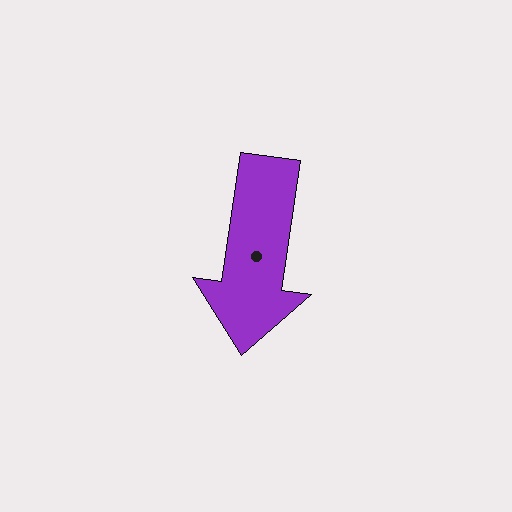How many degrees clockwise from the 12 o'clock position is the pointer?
Approximately 188 degrees.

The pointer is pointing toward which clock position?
Roughly 6 o'clock.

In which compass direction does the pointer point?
South.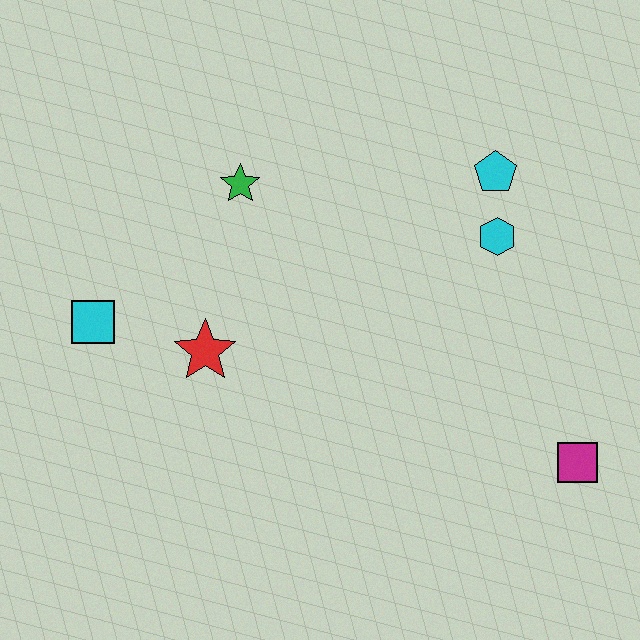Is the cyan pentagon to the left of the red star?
No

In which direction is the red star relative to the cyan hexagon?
The red star is to the left of the cyan hexagon.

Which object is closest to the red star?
The cyan square is closest to the red star.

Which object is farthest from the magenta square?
The cyan square is farthest from the magenta square.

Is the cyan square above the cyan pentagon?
No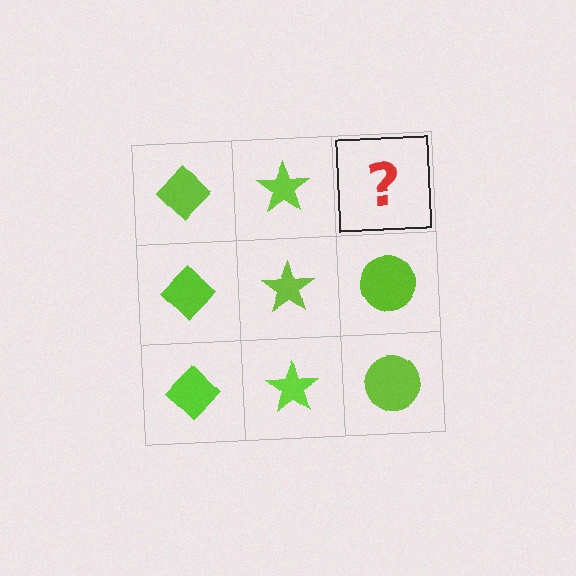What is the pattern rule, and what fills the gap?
The rule is that each column has a consistent shape. The gap should be filled with a lime circle.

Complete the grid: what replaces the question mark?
The question mark should be replaced with a lime circle.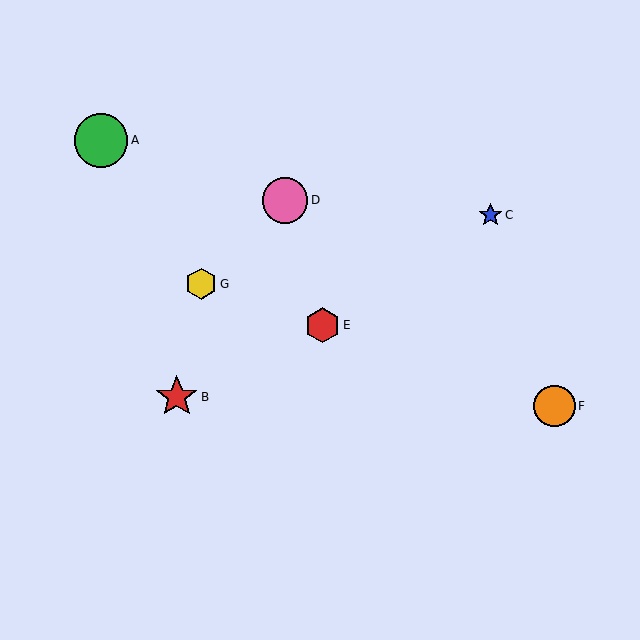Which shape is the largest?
The green circle (labeled A) is the largest.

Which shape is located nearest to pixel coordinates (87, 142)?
The green circle (labeled A) at (101, 140) is nearest to that location.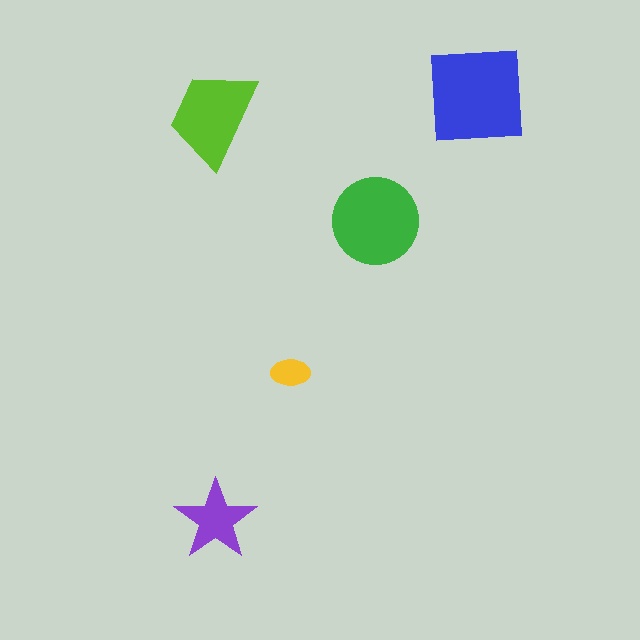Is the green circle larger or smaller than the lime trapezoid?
Larger.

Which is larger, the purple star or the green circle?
The green circle.